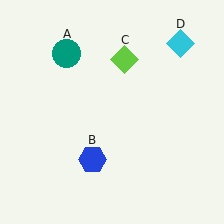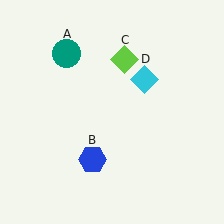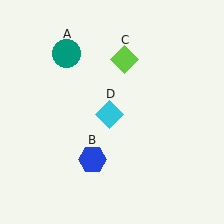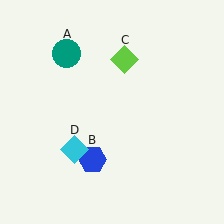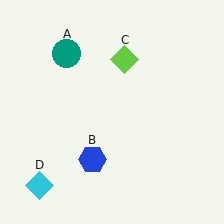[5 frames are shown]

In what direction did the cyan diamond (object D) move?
The cyan diamond (object D) moved down and to the left.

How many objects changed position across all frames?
1 object changed position: cyan diamond (object D).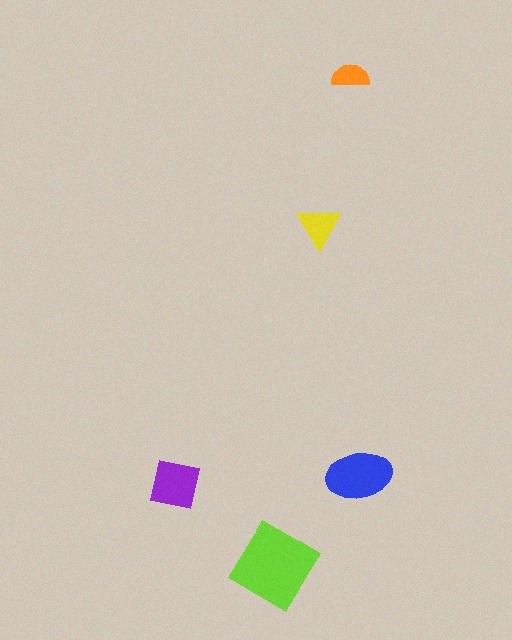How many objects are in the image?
There are 5 objects in the image.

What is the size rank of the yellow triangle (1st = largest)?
4th.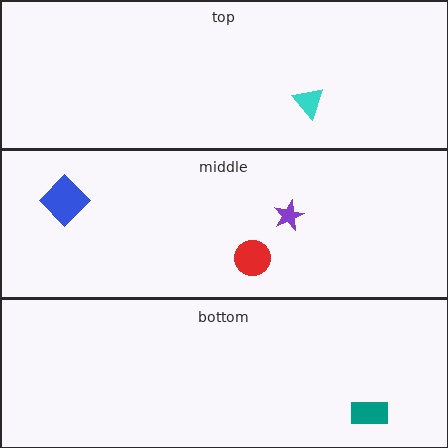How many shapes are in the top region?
1.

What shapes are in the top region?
The cyan triangle.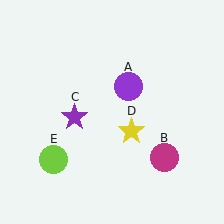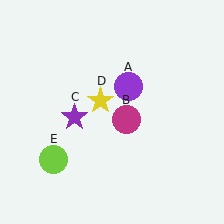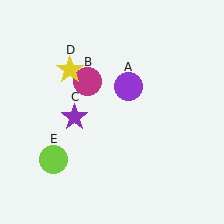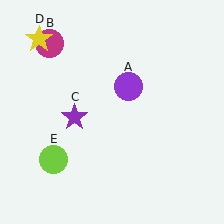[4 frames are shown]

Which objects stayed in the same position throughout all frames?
Purple circle (object A) and purple star (object C) and lime circle (object E) remained stationary.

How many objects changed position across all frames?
2 objects changed position: magenta circle (object B), yellow star (object D).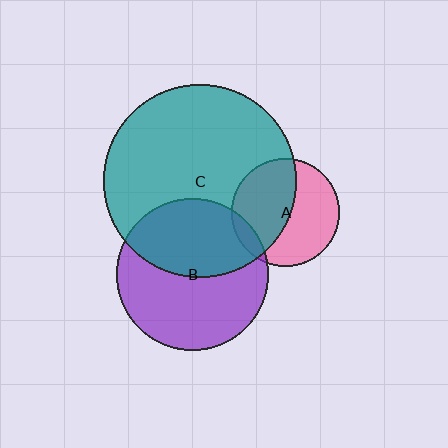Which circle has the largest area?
Circle C (teal).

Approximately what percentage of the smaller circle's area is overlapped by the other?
Approximately 45%.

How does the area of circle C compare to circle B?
Approximately 1.6 times.